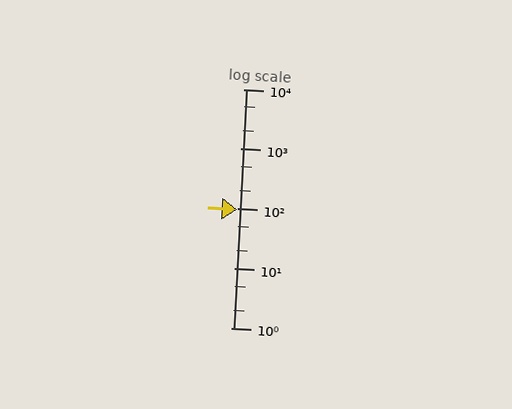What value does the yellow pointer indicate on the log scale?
The pointer indicates approximately 96.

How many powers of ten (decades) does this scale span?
The scale spans 4 decades, from 1 to 10000.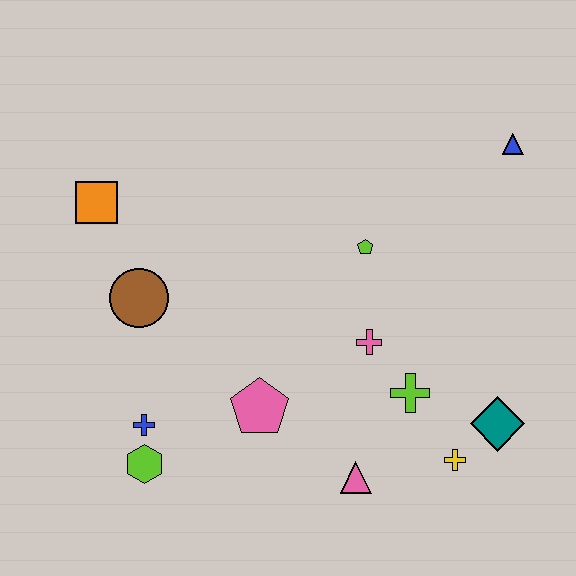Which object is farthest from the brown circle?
The blue triangle is farthest from the brown circle.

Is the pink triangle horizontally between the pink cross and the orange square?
Yes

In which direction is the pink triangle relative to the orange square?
The pink triangle is below the orange square.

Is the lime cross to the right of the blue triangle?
No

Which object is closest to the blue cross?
The lime hexagon is closest to the blue cross.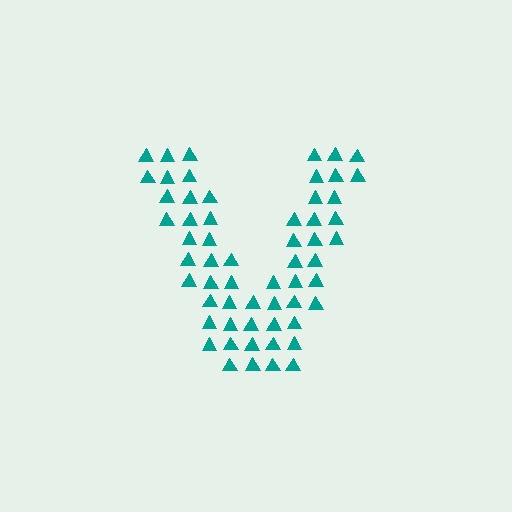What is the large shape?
The large shape is the letter V.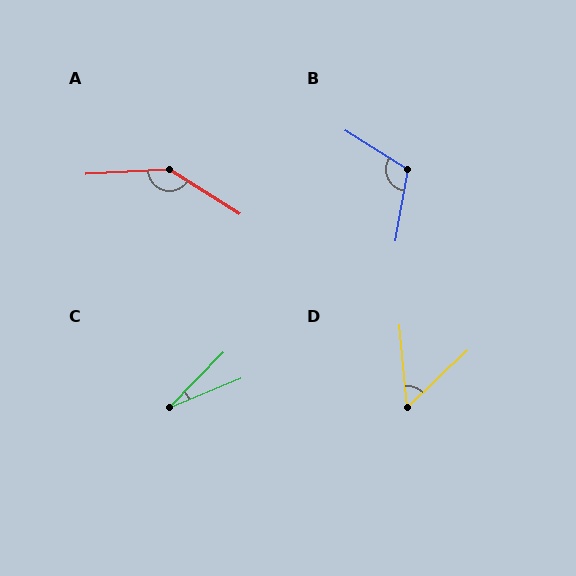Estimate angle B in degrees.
Approximately 112 degrees.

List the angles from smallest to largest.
C (23°), D (52°), B (112°), A (145°).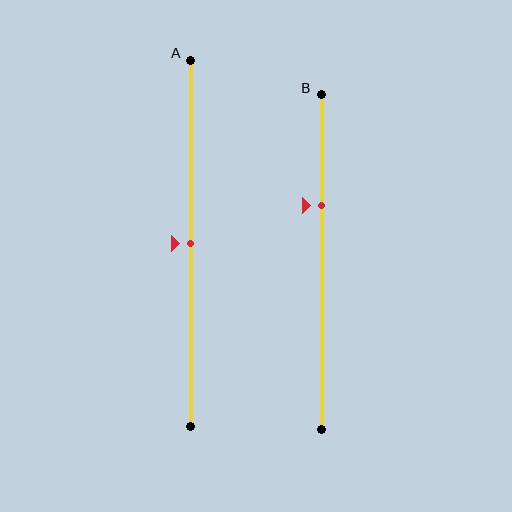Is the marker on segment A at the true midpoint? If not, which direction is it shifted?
Yes, the marker on segment A is at the true midpoint.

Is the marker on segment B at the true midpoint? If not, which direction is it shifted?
No, the marker on segment B is shifted upward by about 17% of the segment length.